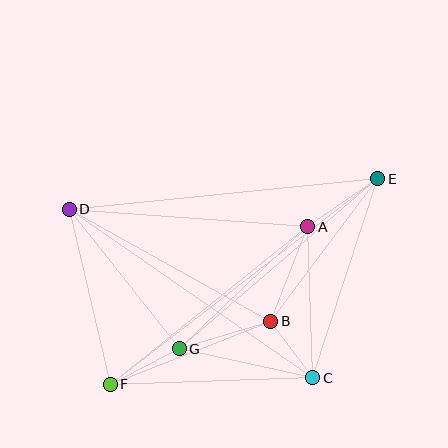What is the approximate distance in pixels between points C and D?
The distance between C and D is approximately 296 pixels.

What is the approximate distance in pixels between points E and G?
The distance between E and G is approximately 261 pixels.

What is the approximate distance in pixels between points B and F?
The distance between B and F is approximately 173 pixels.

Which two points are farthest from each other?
Points E and F are farthest from each other.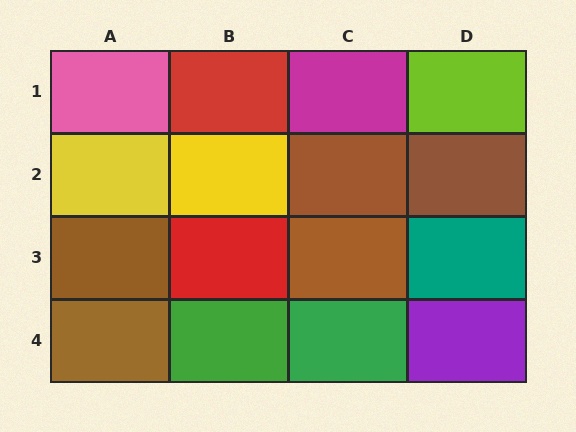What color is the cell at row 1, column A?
Pink.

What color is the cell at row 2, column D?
Brown.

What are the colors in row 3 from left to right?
Brown, red, brown, teal.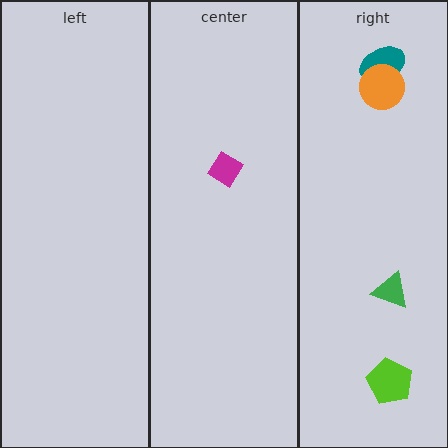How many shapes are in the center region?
1.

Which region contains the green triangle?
The right region.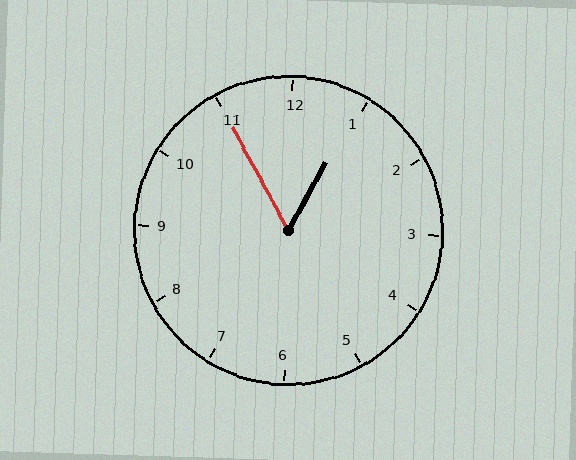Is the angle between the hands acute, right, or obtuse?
It is acute.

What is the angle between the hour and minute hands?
Approximately 58 degrees.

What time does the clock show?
12:55.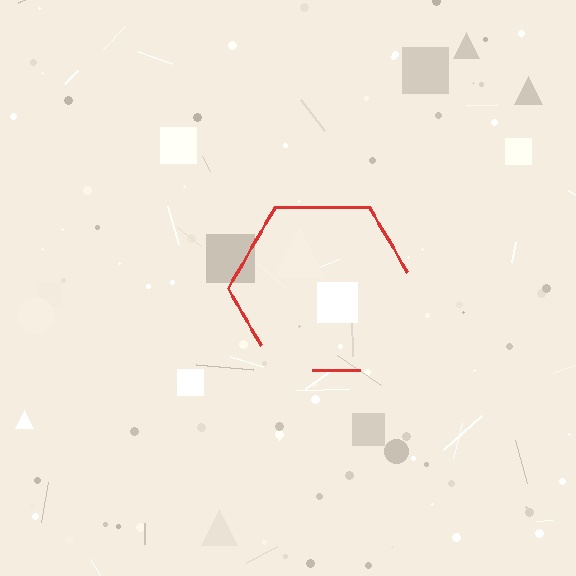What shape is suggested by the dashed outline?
The dashed outline suggests a hexagon.